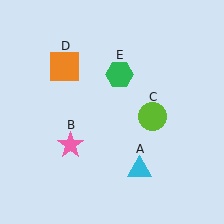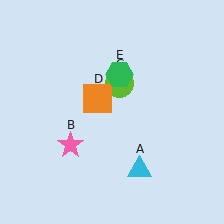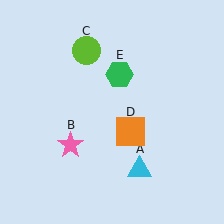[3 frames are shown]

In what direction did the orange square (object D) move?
The orange square (object D) moved down and to the right.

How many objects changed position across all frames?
2 objects changed position: lime circle (object C), orange square (object D).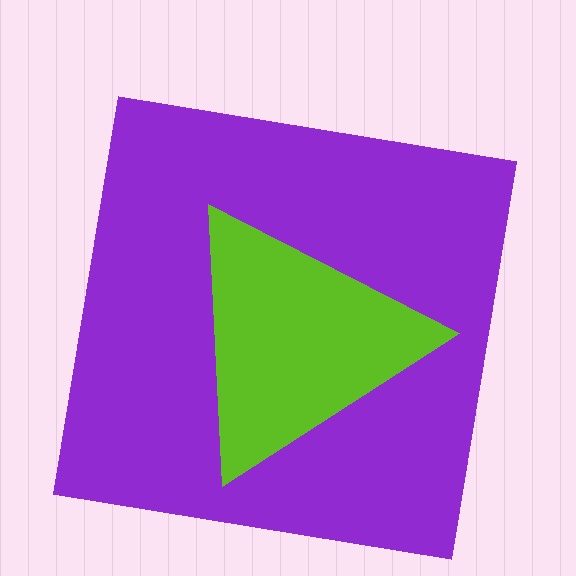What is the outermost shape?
The purple square.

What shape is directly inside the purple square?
The lime triangle.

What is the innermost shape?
The lime triangle.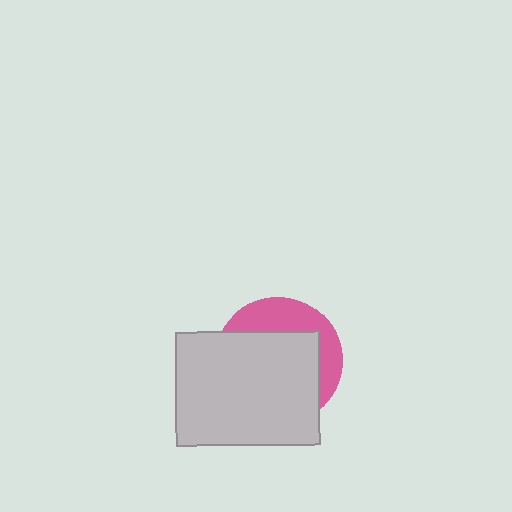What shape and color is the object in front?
The object in front is a light gray rectangle.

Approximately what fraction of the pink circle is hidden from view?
Roughly 68% of the pink circle is hidden behind the light gray rectangle.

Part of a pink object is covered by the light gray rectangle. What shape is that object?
It is a circle.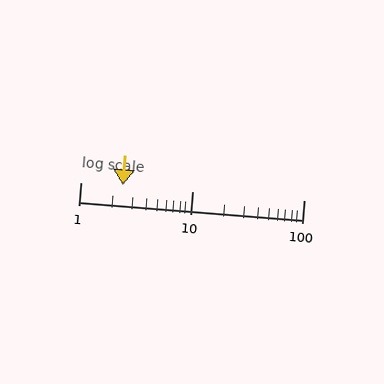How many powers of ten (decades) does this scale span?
The scale spans 2 decades, from 1 to 100.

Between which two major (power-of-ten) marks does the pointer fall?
The pointer is between 1 and 10.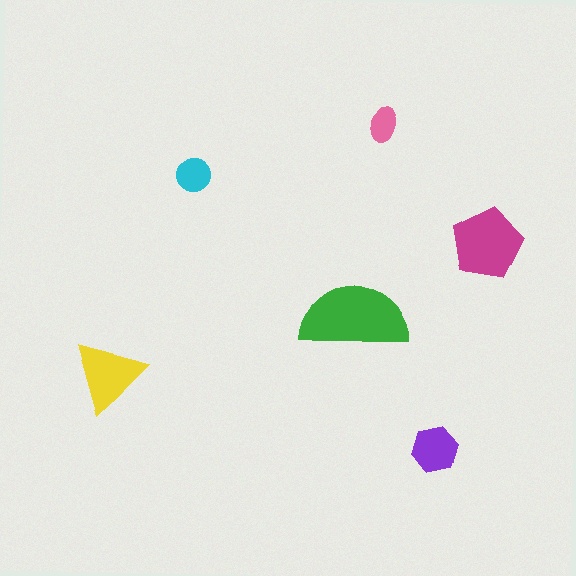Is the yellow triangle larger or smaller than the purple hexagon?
Larger.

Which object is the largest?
The green semicircle.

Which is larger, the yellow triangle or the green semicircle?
The green semicircle.